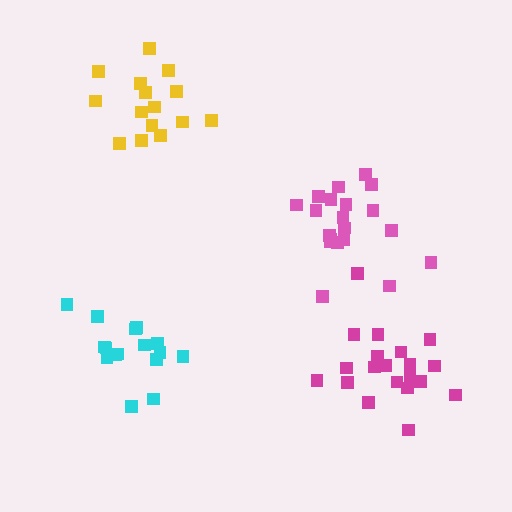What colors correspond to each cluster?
The clusters are colored: pink, magenta, yellow, cyan.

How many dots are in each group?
Group 1: 20 dots, Group 2: 20 dots, Group 3: 15 dots, Group 4: 16 dots (71 total).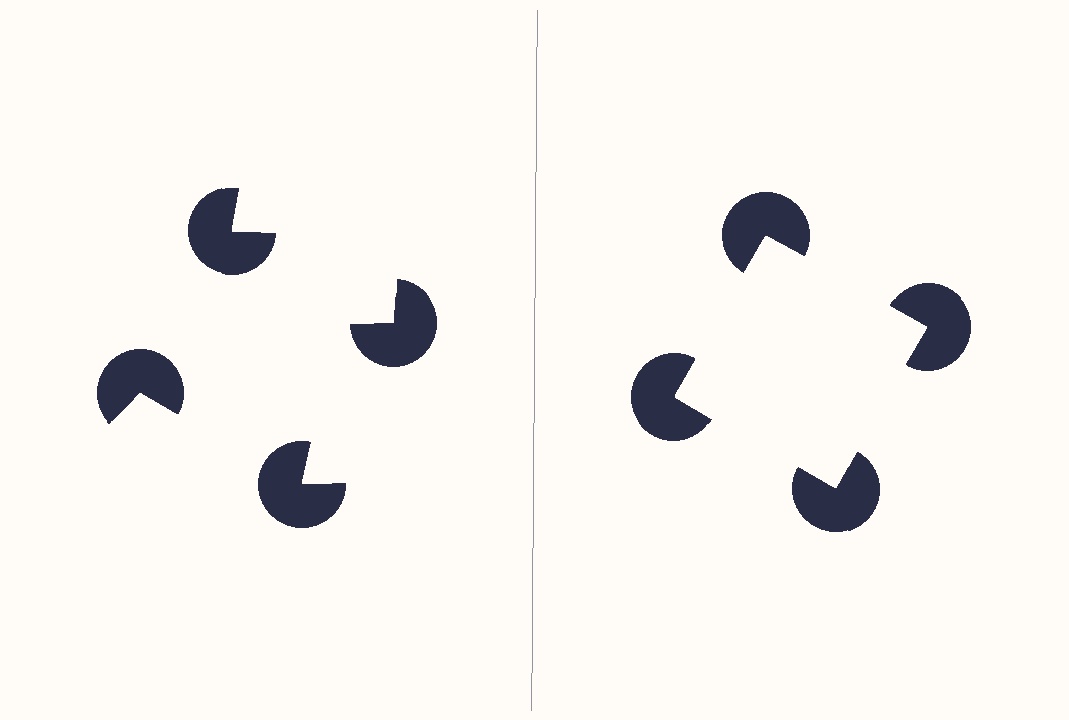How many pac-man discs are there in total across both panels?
8 — 4 on each side.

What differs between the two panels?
The pac-man discs are positioned identically on both sides; only the wedge orientations differ. On the right they align to a square; on the left they are misaligned.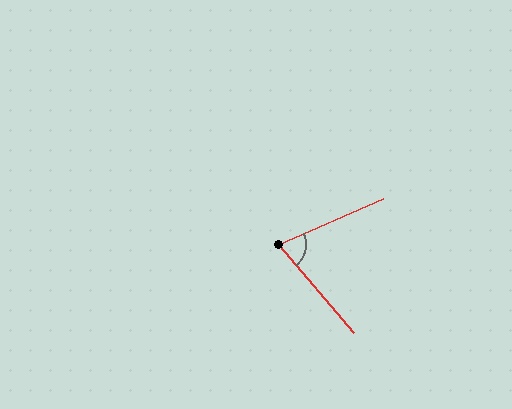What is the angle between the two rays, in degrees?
Approximately 73 degrees.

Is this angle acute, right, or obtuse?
It is acute.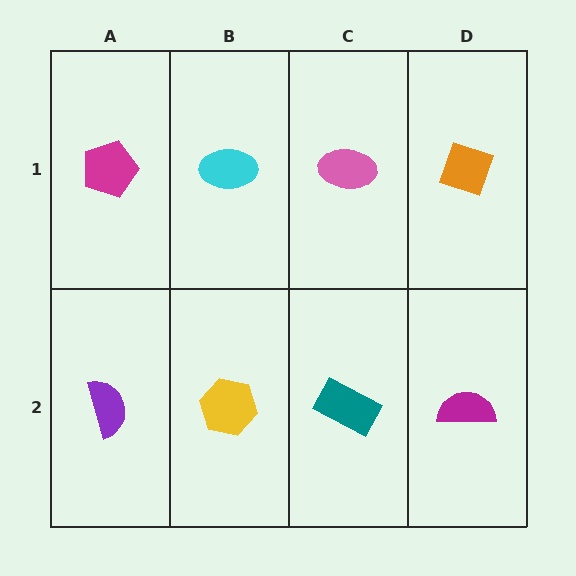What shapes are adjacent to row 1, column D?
A magenta semicircle (row 2, column D), a pink ellipse (row 1, column C).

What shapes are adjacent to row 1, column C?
A teal rectangle (row 2, column C), a cyan ellipse (row 1, column B), an orange diamond (row 1, column D).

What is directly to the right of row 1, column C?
An orange diamond.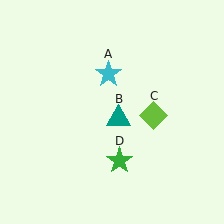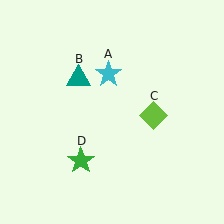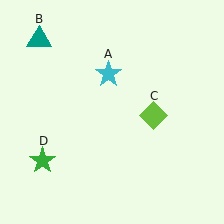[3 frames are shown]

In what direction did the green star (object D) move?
The green star (object D) moved left.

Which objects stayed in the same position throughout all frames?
Cyan star (object A) and lime diamond (object C) remained stationary.